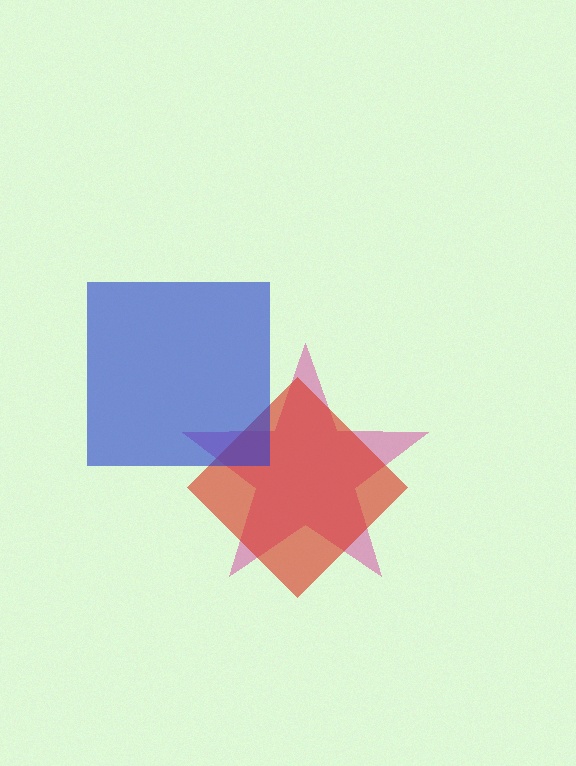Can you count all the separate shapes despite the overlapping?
Yes, there are 3 separate shapes.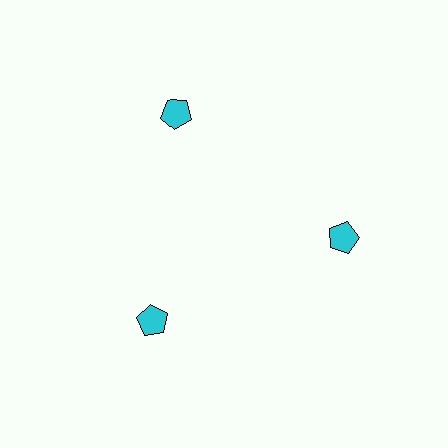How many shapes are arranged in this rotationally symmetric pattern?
There are 3 shapes, arranged in 3 groups of 1.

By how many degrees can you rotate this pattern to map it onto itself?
The pattern maps onto itself every 120 degrees of rotation.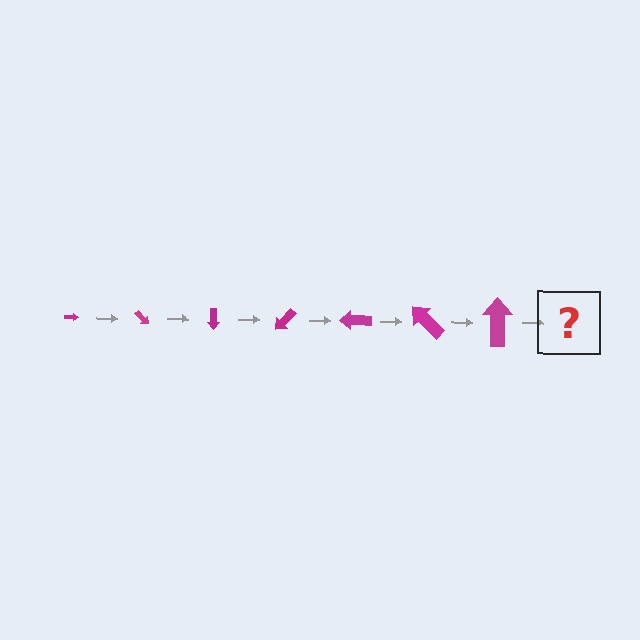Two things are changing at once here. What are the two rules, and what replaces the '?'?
The two rules are that the arrow grows larger each step and it rotates 45 degrees each step. The '?' should be an arrow, larger than the previous one and rotated 315 degrees from the start.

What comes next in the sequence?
The next element should be an arrow, larger than the previous one and rotated 315 degrees from the start.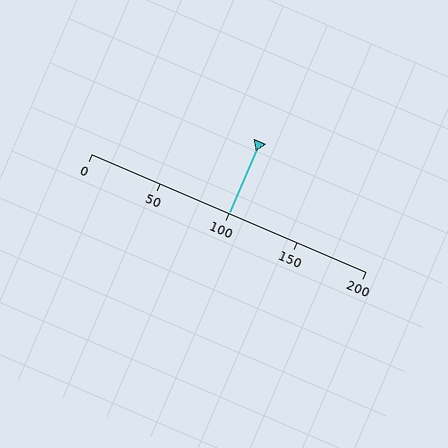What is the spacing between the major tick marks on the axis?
The major ticks are spaced 50 apart.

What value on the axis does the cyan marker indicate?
The marker indicates approximately 100.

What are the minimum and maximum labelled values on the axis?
The axis runs from 0 to 200.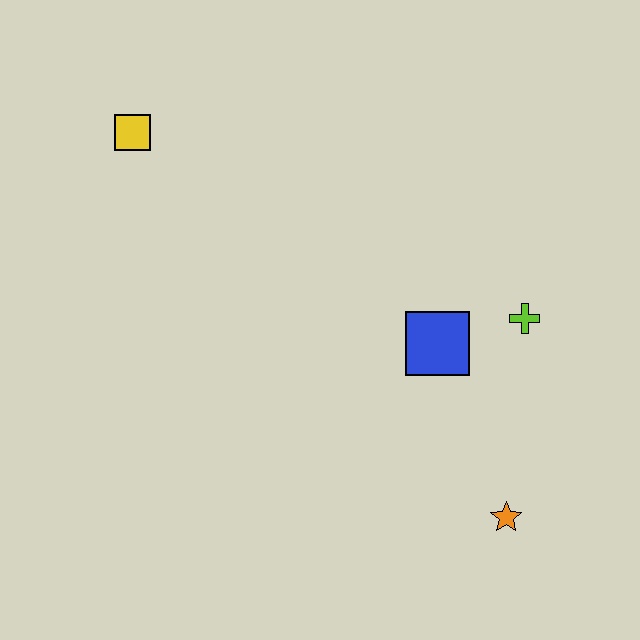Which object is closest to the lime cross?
The blue square is closest to the lime cross.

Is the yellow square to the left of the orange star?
Yes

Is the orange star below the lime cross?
Yes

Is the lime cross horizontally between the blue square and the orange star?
No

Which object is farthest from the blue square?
The yellow square is farthest from the blue square.